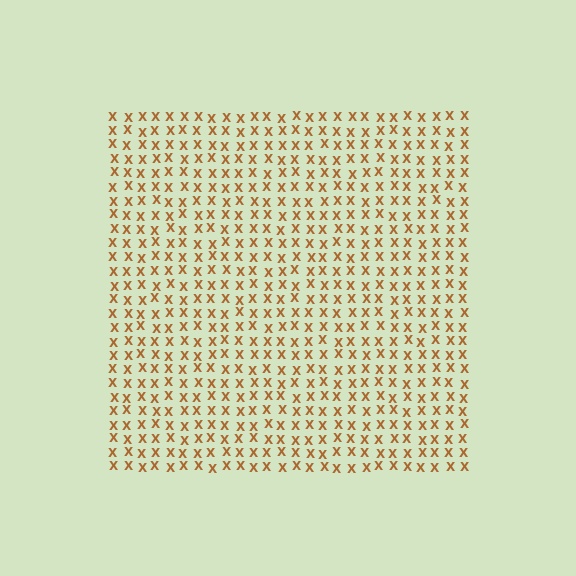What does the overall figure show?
The overall figure shows a square.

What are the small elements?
The small elements are letter X's.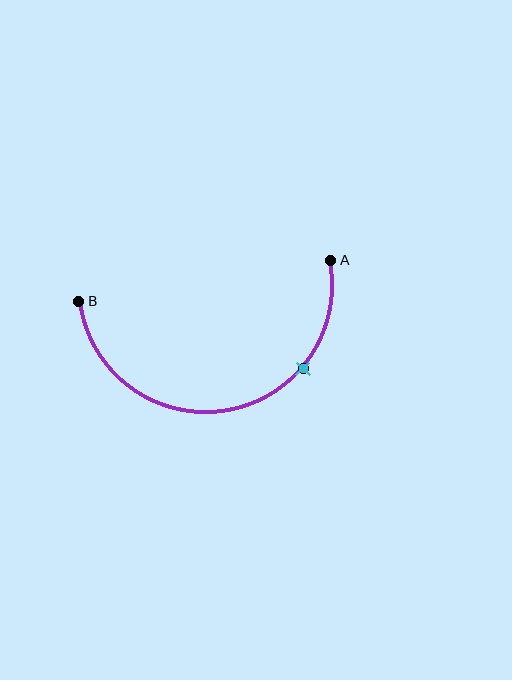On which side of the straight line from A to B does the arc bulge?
The arc bulges below the straight line connecting A and B.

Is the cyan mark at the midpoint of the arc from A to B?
No. The cyan mark lies on the arc but is closer to endpoint A. The arc midpoint would be at the point on the curve equidistant along the arc from both A and B.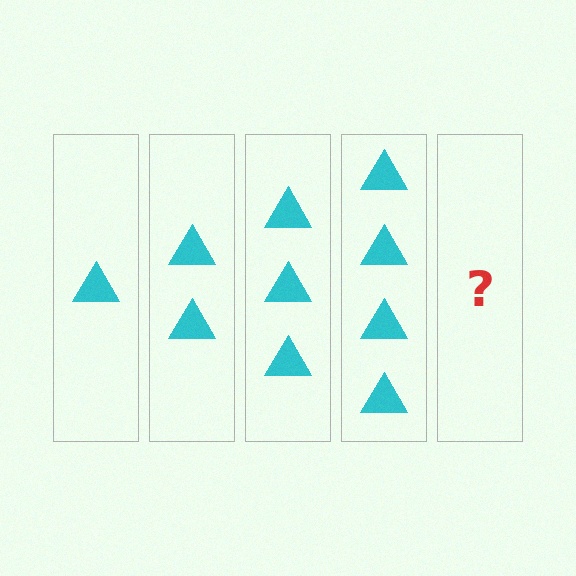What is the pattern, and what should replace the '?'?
The pattern is that each step adds one more triangle. The '?' should be 5 triangles.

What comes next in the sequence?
The next element should be 5 triangles.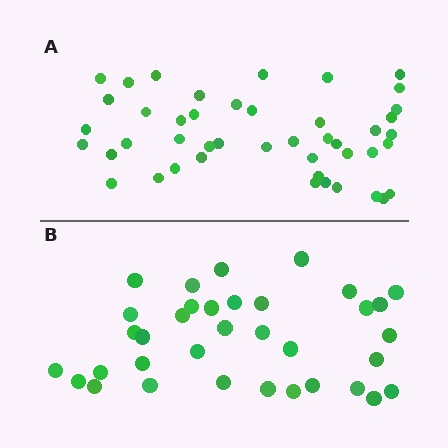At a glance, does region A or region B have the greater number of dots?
Region A (the top region) has more dots.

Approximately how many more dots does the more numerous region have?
Region A has roughly 10 or so more dots than region B.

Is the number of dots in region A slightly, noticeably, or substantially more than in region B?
Region A has noticeably more, but not dramatically so. The ratio is roughly 1.3 to 1.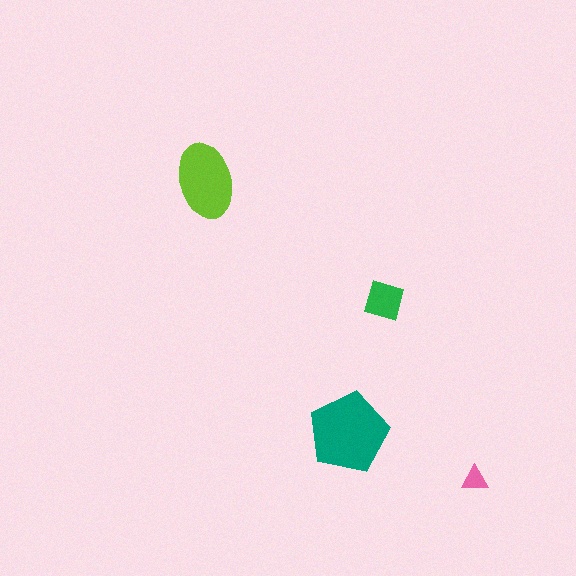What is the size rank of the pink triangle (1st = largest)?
4th.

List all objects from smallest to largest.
The pink triangle, the green square, the lime ellipse, the teal pentagon.